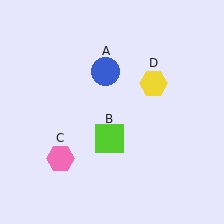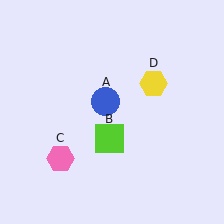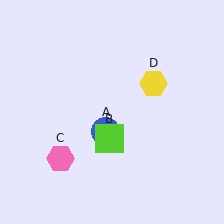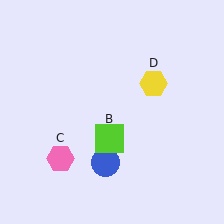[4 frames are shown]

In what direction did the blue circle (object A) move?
The blue circle (object A) moved down.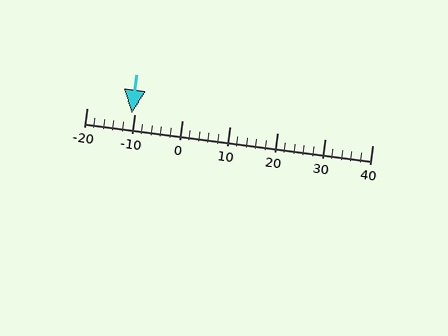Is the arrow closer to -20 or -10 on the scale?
The arrow is closer to -10.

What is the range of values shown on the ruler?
The ruler shows values from -20 to 40.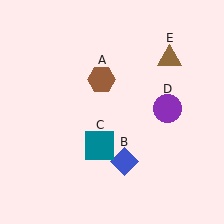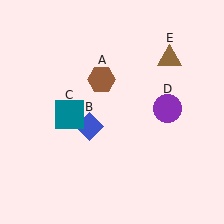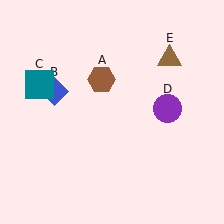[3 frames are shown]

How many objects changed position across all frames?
2 objects changed position: blue diamond (object B), teal square (object C).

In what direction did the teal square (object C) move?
The teal square (object C) moved up and to the left.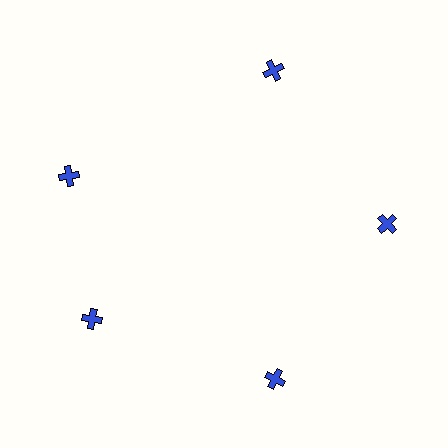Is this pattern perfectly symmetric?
No. The 5 blue crosses are arranged in a ring, but one element near the 10 o'clock position is rotated out of alignment along the ring, breaking the 5-fold rotational symmetry.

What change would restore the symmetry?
The symmetry would be restored by rotating it back into even spacing with its neighbors so that all 5 crosses sit at equal angles and equal distance from the center.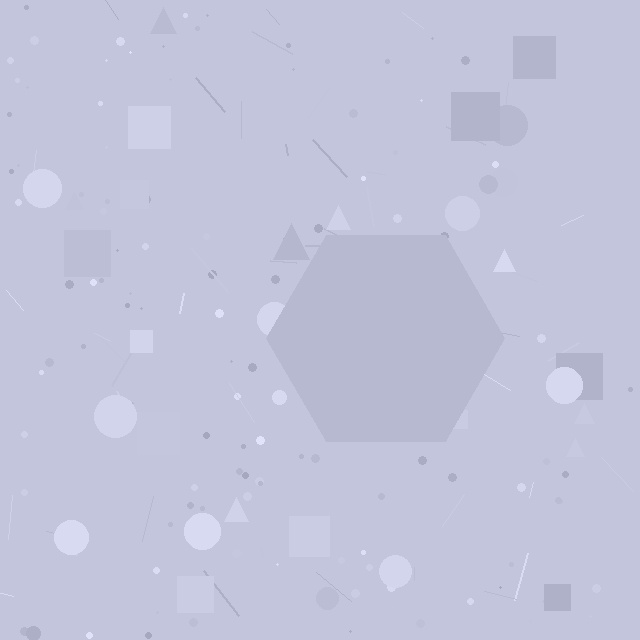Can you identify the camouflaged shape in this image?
The camouflaged shape is a hexagon.